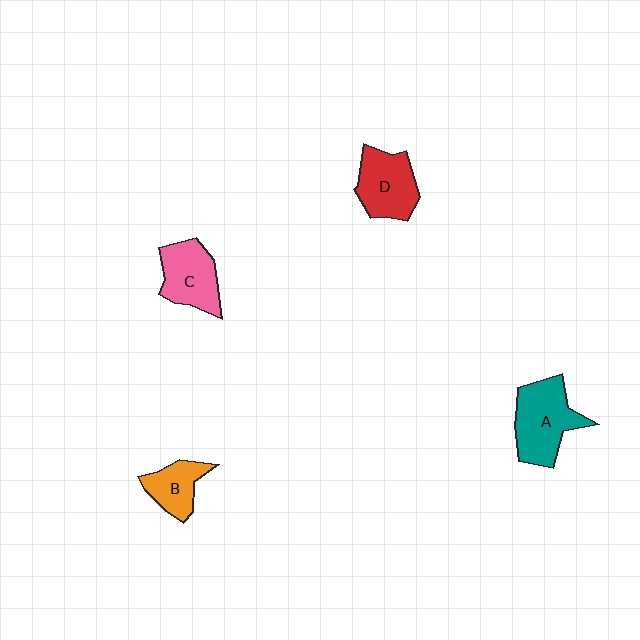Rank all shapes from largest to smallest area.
From largest to smallest: A (teal), D (red), C (pink), B (orange).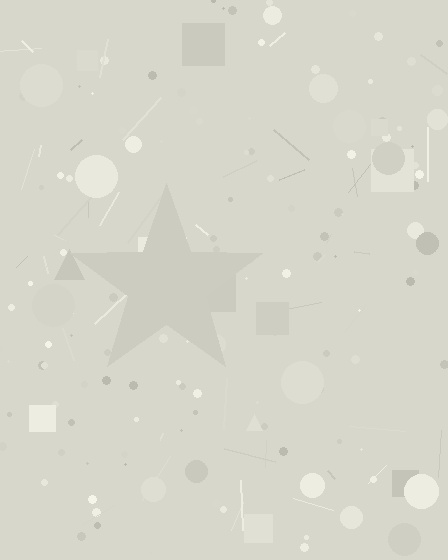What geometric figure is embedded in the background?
A star is embedded in the background.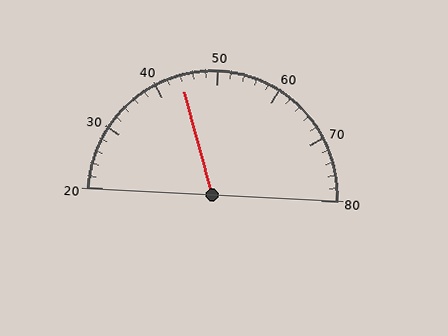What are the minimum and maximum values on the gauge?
The gauge ranges from 20 to 80.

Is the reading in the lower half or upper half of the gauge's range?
The reading is in the lower half of the range (20 to 80).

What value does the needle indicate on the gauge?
The needle indicates approximately 44.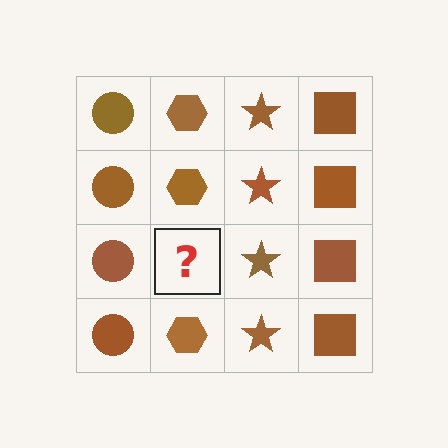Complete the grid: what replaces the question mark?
The question mark should be replaced with a brown hexagon.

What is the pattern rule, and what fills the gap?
The rule is that each column has a consistent shape. The gap should be filled with a brown hexagon.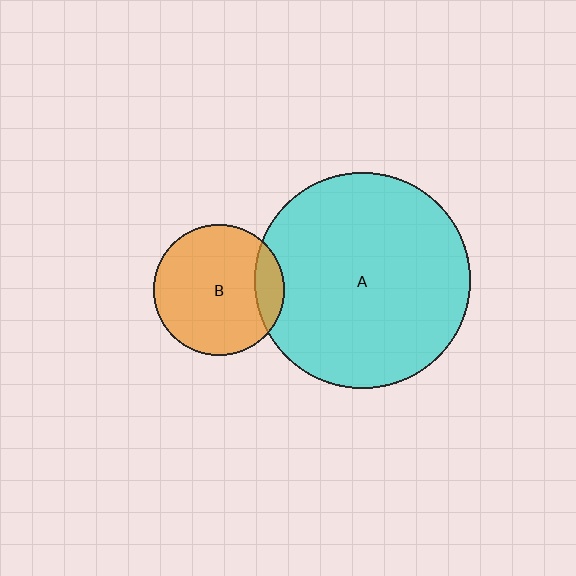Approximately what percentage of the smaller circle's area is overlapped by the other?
Approximately 15%.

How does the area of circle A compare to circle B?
Approximately 2.7 times.